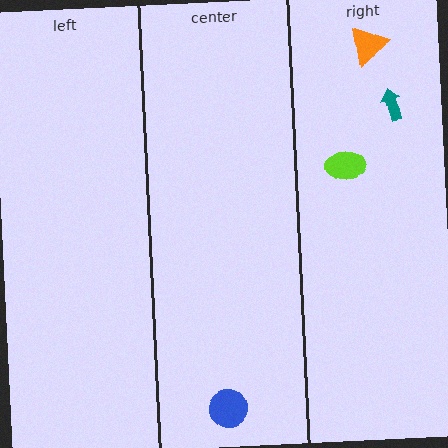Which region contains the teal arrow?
The right region.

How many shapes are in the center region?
1.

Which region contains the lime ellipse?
The right region.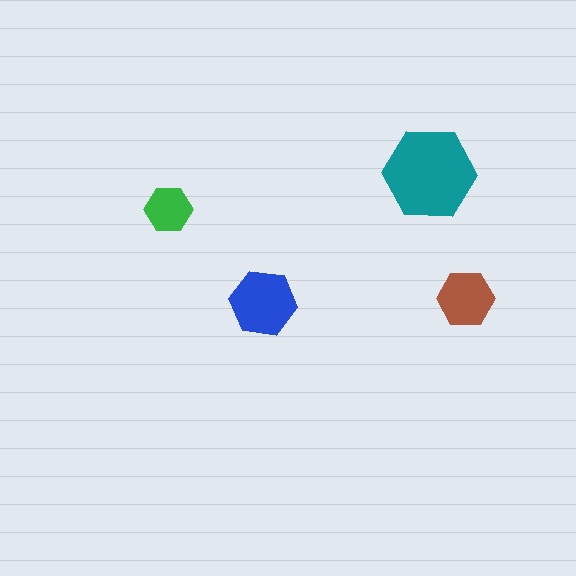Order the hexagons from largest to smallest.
the teal one, the blue one, the brown one, the green one.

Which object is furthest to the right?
The brown hexagon is rightmost.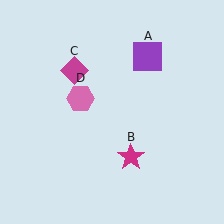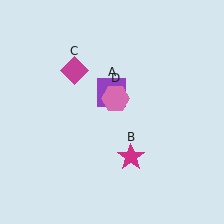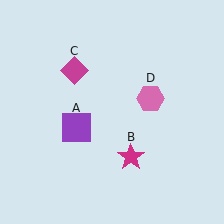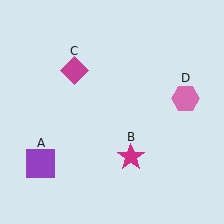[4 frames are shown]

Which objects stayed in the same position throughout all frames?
Magenta star (object B) and magenta diamond (object C) remained stationary.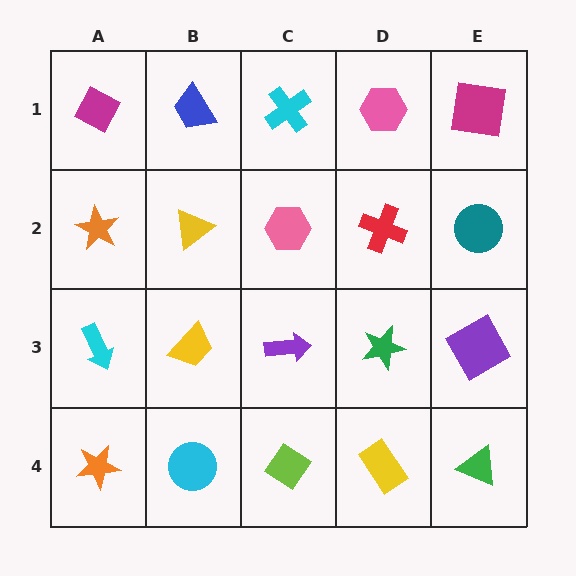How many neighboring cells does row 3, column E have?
3.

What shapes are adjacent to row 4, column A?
A cyan arrow (row 3, column A), a cyan circle (row 4, column B).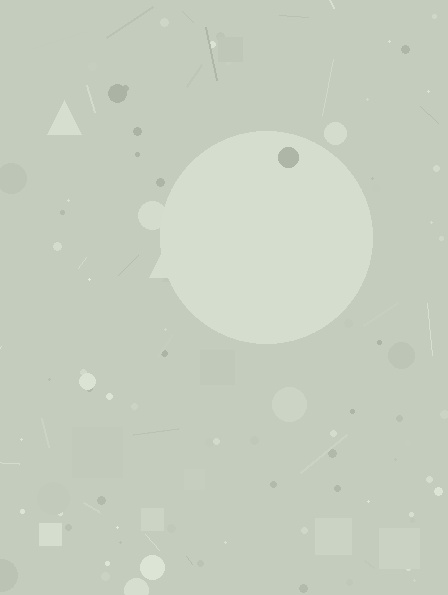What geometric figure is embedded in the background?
A circle is embedded in the background.